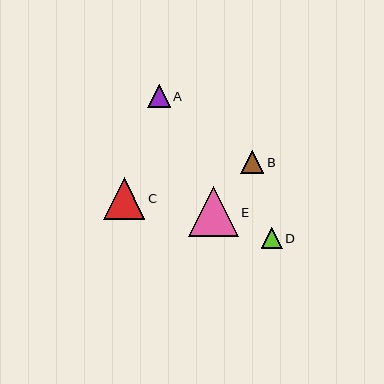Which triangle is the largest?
Triangle E is the largest with a size of approximately 50 pixels.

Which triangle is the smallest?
Triangle D is the smallest with a size of approximately 21 pixels.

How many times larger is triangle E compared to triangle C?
Triangle E is approximately 1.2 times the size of triangle C.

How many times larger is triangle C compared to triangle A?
Triangle C is approximately 1.9 times the size of triangle A.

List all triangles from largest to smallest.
From largest to smallest: E, C, B, A, D.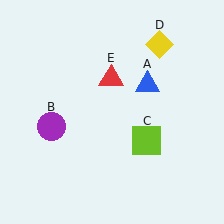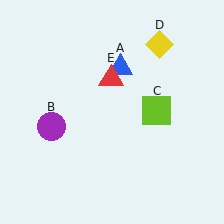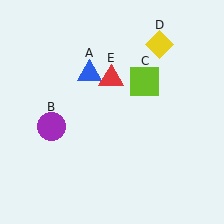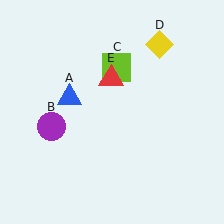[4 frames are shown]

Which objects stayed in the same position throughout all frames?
Purple circle (object B) and yellow diamond (object D) and red triangle (object E) remained stationary.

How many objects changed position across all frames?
2 objects changed position: blue triangle (object A), lime square (object C).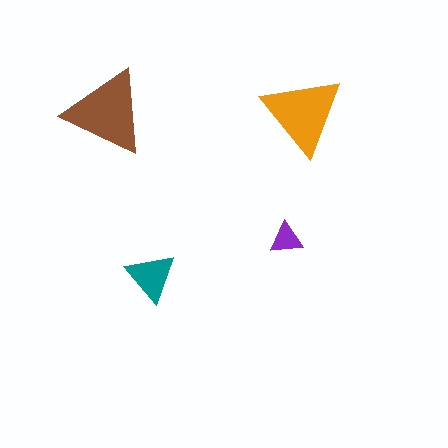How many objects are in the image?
There are 4 objects in the image.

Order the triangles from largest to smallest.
the brown one, the orange one, the teal one, the purple one.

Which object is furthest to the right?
The orange triangle is rightmost.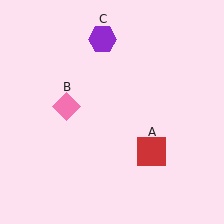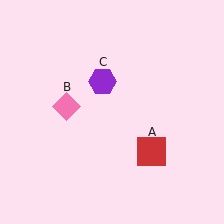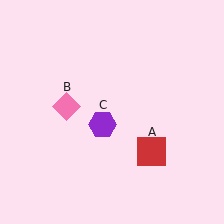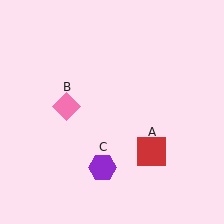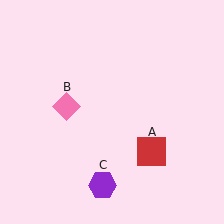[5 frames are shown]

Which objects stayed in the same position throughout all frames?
Red square (object A) and pink diamond (object B) remained stationary.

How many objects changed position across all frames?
1 object changed position: purple hexagon (object C).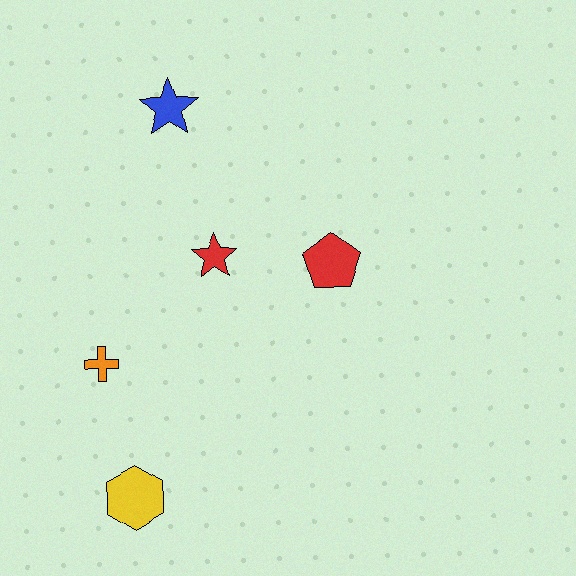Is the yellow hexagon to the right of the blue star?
No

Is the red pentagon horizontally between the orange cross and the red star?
No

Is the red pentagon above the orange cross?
Yes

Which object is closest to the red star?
The red pentagon is closest to the red star.